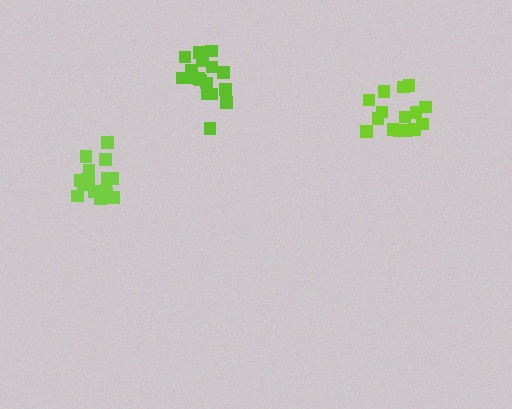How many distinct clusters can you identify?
There are 3 distinct clusters.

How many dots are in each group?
Group 1: 15 dots, Group 2: 17 dots, Group 3: 18 dots (50 total).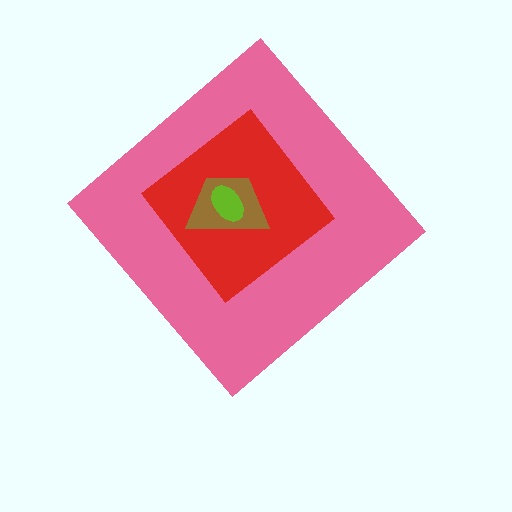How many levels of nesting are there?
4.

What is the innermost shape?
The lime ellipse.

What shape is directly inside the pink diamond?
The red diamond.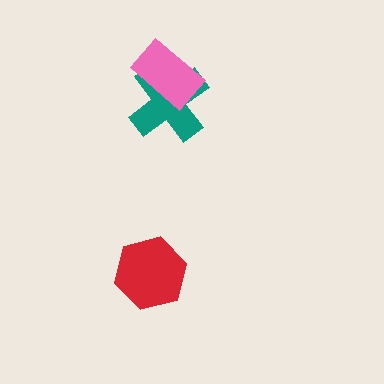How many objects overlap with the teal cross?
1 object overlaps with the teal cross.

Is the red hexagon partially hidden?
No, no other shape covers it.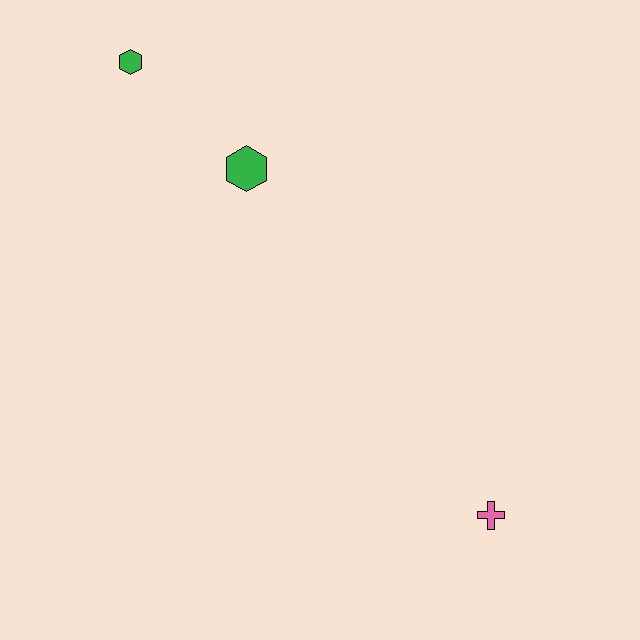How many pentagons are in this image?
There are no pentagons.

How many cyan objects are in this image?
There are no cyan objects.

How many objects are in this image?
There are 3 objects.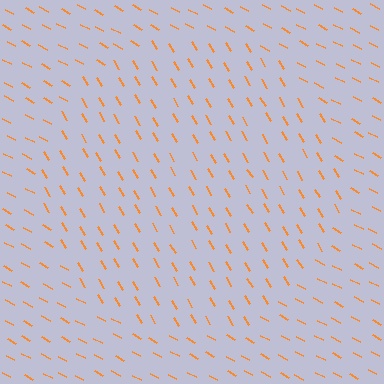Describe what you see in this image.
The image is filled with small orange line segments. A circle region in the image has lines oriented differently from the surrounding lines, creating a visible texture boundary.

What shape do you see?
I see a circle.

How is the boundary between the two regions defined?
The boundary is defined purely by a change in line orientation (approximately 31 degrees difference). All lines are the same color and thickness.